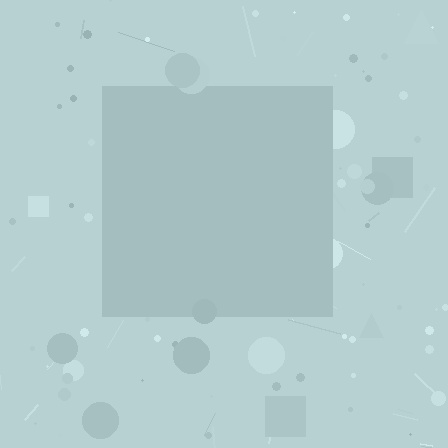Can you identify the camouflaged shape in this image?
The camouflaged shape is a square.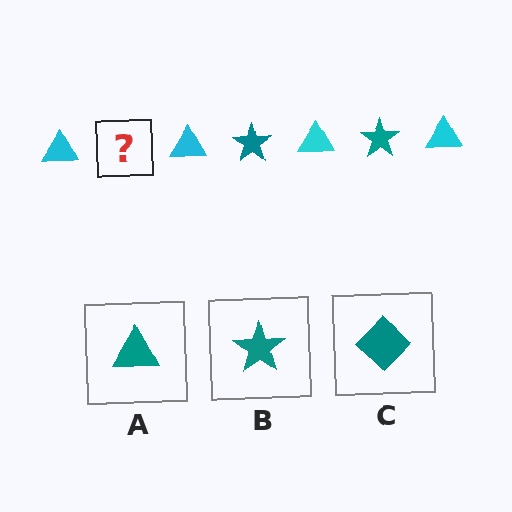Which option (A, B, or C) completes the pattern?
B.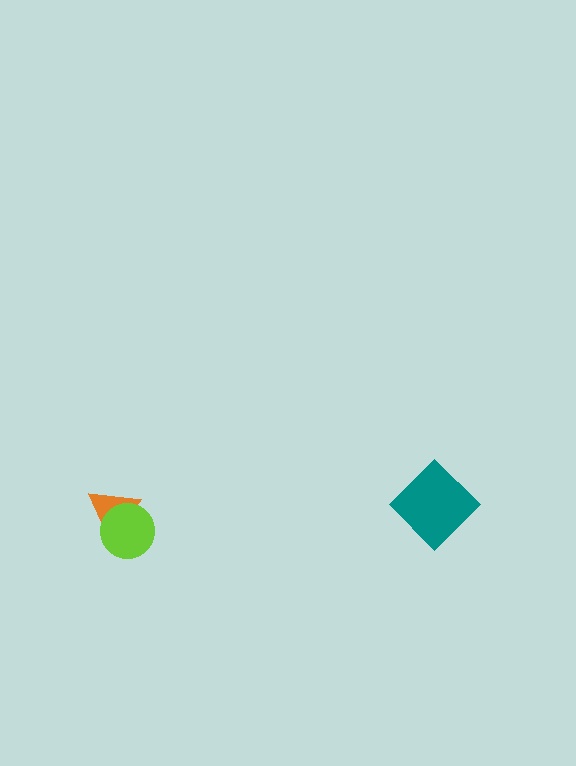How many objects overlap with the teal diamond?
0 objects overlap with the teal diamond.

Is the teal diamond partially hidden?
No, no other shape covers it.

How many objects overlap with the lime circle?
1 object overlaps with the lime circle.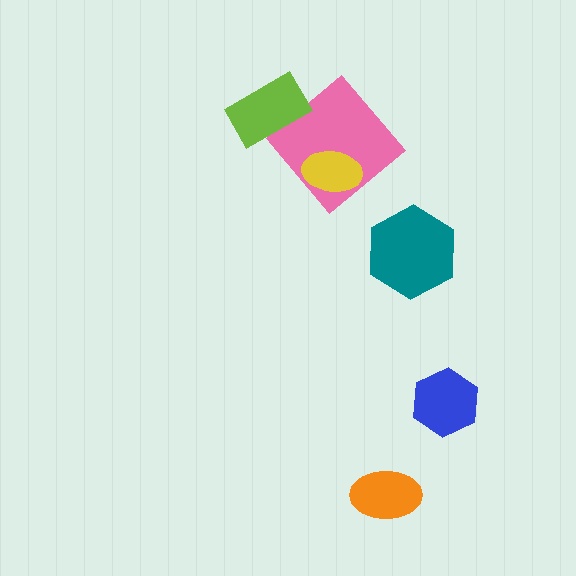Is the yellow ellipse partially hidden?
No, no other shape covers it.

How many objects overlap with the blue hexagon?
0 objects overlap with the blue hexagon.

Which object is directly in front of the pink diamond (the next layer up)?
The lime rectangle is directly in front of the pink diamond.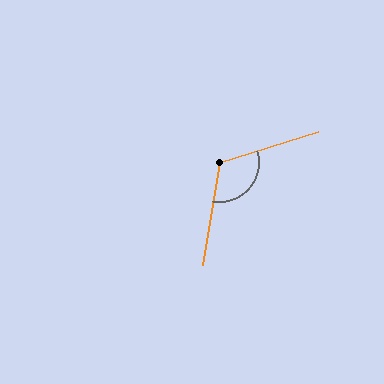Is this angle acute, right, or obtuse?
It is obtuse.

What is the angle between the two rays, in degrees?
Approximately 117 degrees.